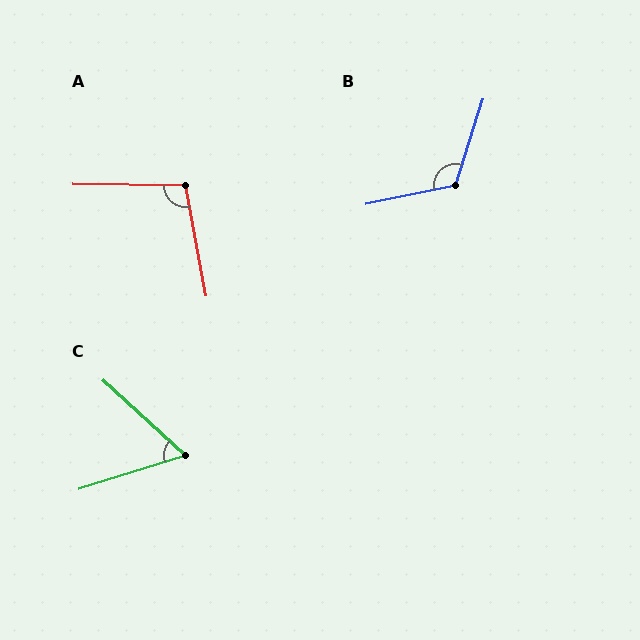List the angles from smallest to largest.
C (60°), A (101°), B (119°).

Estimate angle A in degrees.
Approximately 101 degrees.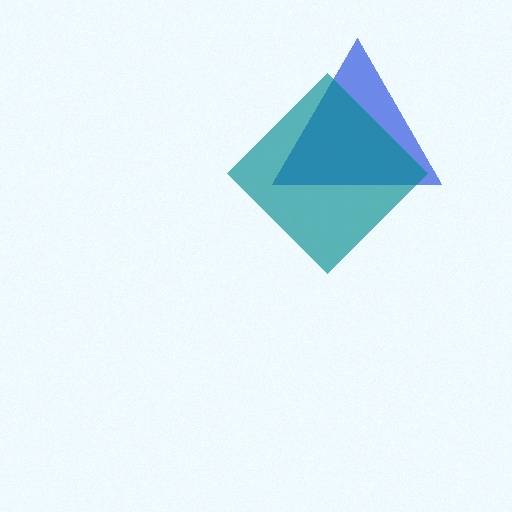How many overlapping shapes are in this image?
There are 2 overlapping shapes in the image.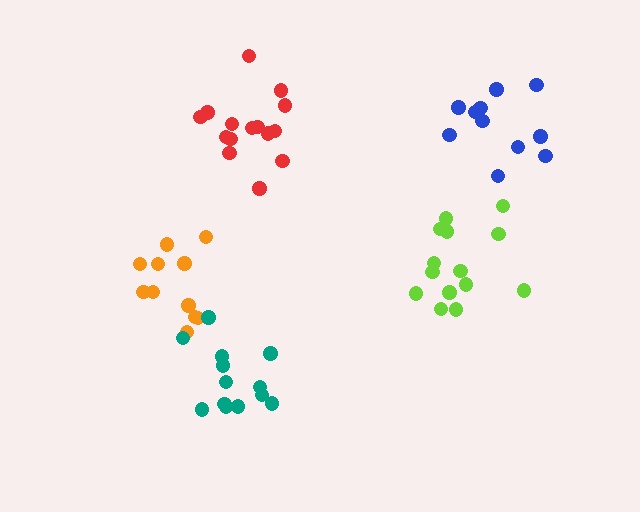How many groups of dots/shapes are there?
There are 5 groups.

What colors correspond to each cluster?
The clusters are colored: blue, orange, red, lime, teal.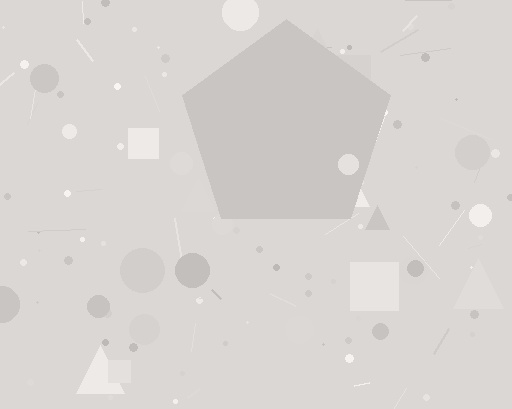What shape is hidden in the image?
A pentagon is hidden in the image.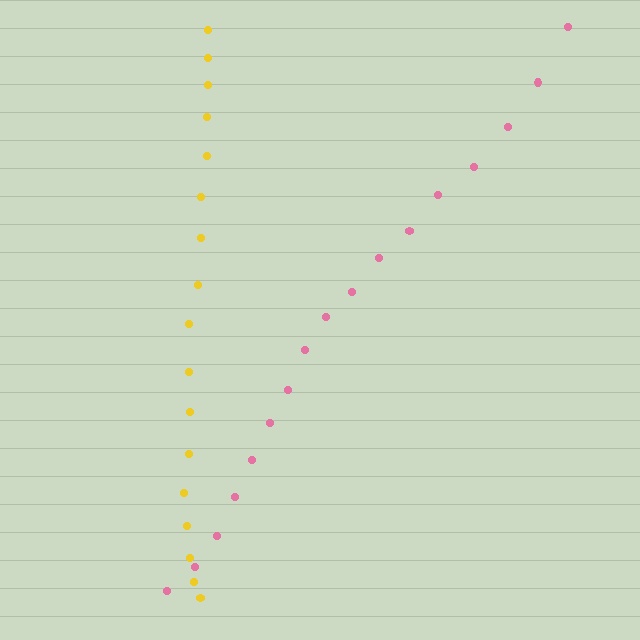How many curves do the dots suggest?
There are 2 distinct paths.